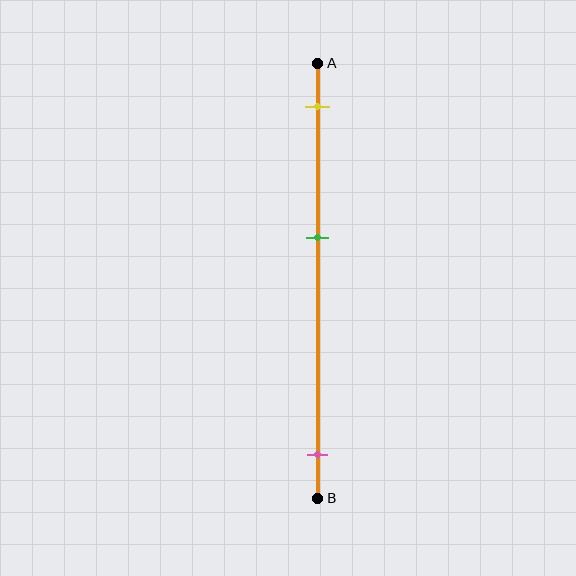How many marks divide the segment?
There are 3 marks dividing the segment.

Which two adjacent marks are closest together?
The yellow and green marks are the closest adjacent pair.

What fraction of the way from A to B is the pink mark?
The pink mark is approximately 90% (0.9) of the way from A to B.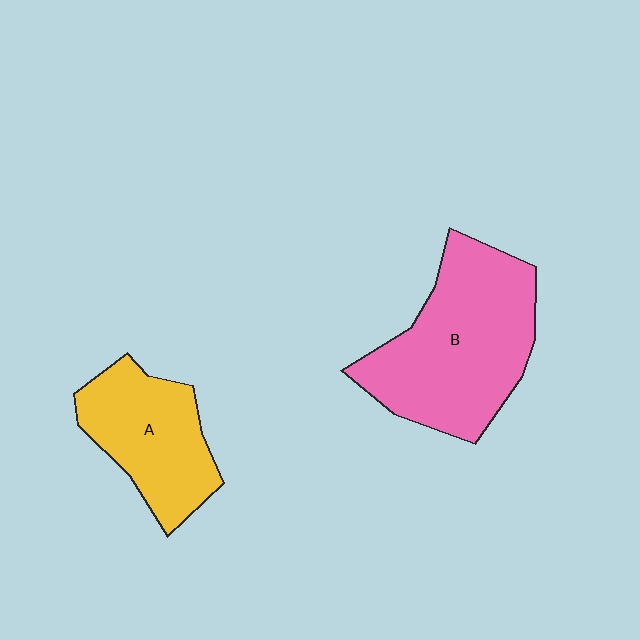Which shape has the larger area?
Shape B (pink).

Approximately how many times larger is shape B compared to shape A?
Approximately 1.6 times.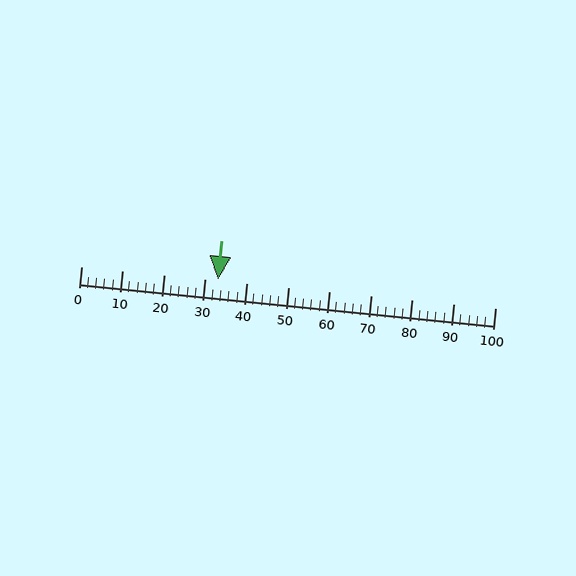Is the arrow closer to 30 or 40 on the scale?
The arrow is closer to 30.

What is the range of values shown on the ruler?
The ruler shows values from 0 to 100.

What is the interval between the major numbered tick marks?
The major tick marks are spaced 10 units apart.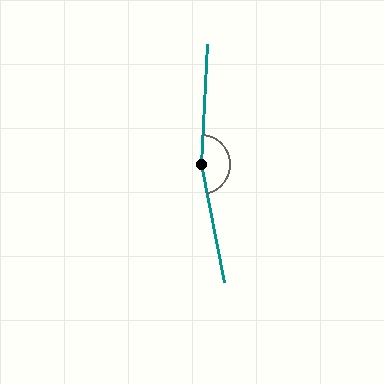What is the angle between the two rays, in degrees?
Approximately 165 degrees.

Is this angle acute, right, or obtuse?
It is obtuse.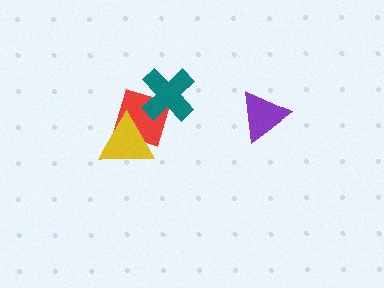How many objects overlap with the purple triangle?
0 objects overlap with the purple triangle.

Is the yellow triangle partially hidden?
No, no other shape covers it.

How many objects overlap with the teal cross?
1 object overlaps with the teal cross.